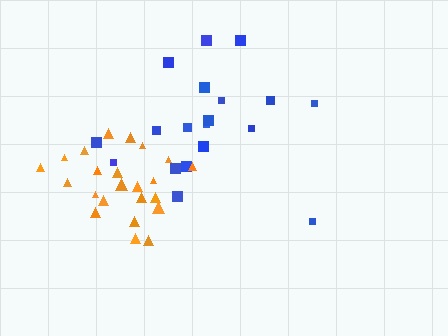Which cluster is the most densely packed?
Orange.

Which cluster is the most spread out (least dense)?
Blue.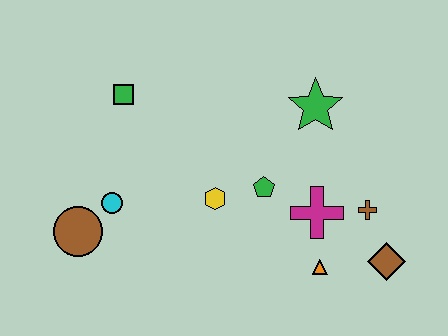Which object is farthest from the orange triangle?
The green square is farthest from the orange triangle.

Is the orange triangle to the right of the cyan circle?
Yes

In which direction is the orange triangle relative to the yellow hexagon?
The orange triangle is to the right of the yellow hexagon.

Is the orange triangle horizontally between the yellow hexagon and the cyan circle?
No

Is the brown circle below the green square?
Yes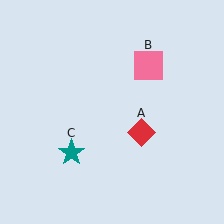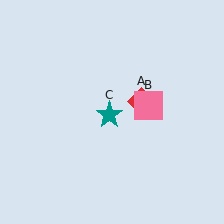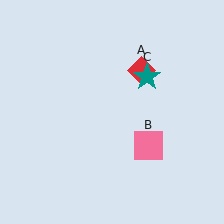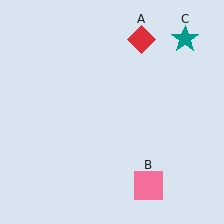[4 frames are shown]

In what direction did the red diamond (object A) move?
The red diamond (object A) moved up.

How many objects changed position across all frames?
3 objects changed position: red diamond (object A), pink square (object B), teal star (object C).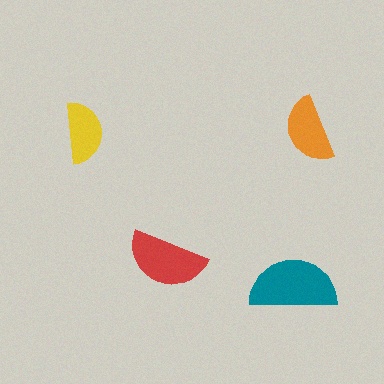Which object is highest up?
The orange semicircle is topmost.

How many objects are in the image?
There are 4 objects in the image.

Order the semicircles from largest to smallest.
the teal one, the red one, the orange one, the yellow one.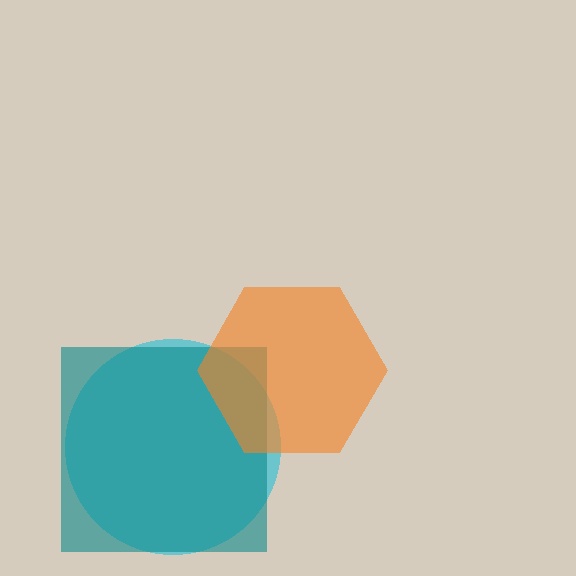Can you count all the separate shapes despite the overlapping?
Yes, there are 3 separate shapes.